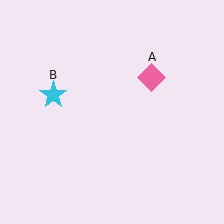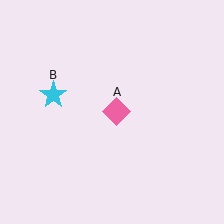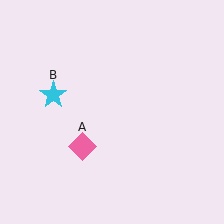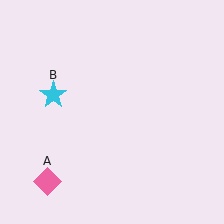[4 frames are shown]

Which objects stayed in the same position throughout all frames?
Cyan star (object B) remained stationary.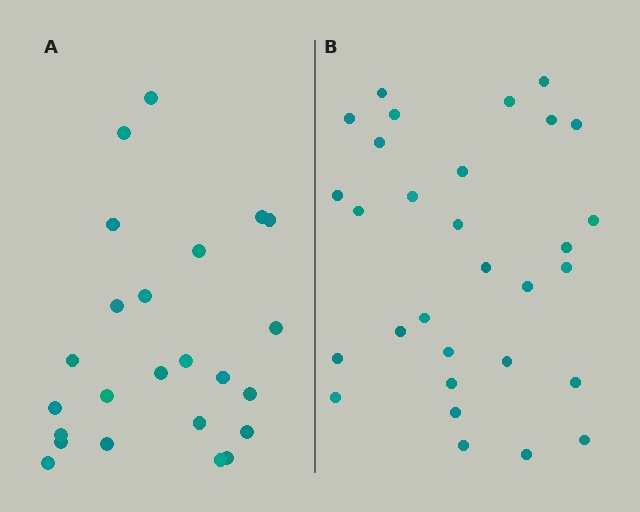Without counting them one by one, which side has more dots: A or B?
Region B (the right region) has more dots.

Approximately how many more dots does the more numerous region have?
Region B has about 6 more dots than region A.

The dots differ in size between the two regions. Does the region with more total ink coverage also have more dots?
No. Region A has more total ink coverage because its dots are larger, but region B actually contains more individual dots. Total area can be misleading — the number of items is what matters here.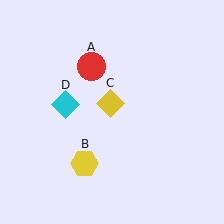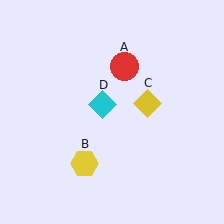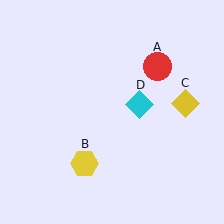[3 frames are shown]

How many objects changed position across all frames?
3 objects changed position: red circle (object A), yellow diamond (object C), cyan diamond (object D).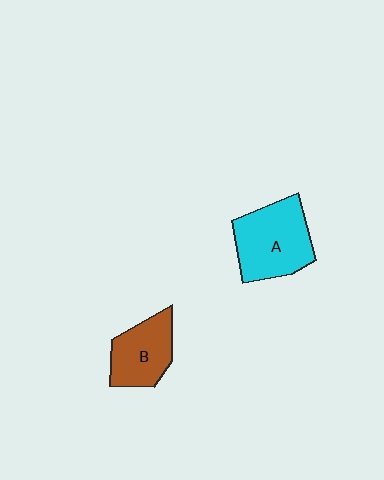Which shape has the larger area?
Shape A (cyan).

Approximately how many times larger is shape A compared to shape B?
Approximately 1.4 times.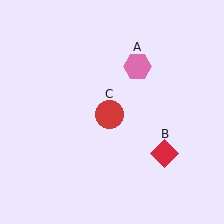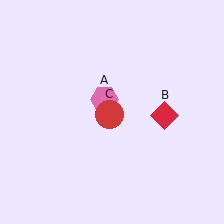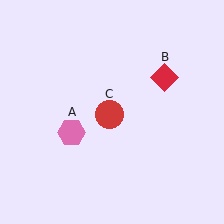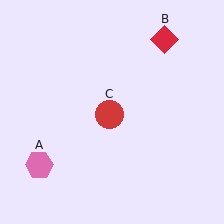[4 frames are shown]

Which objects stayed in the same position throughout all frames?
Red circle (object C) remained stationary.